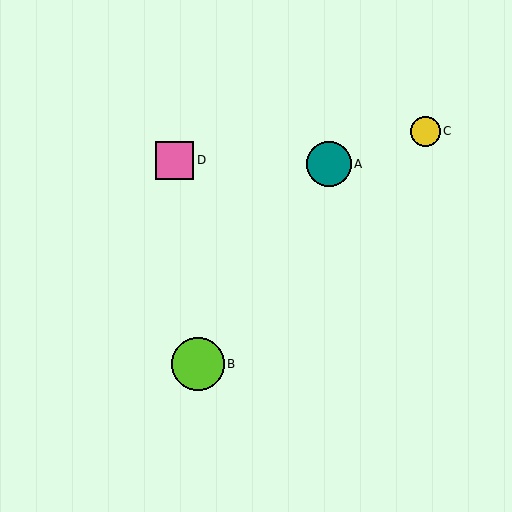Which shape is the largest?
The lime circle (labeled B) is the largest.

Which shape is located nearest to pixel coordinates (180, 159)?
The pink square (labeled D) at (175, 160) is nearest to that location.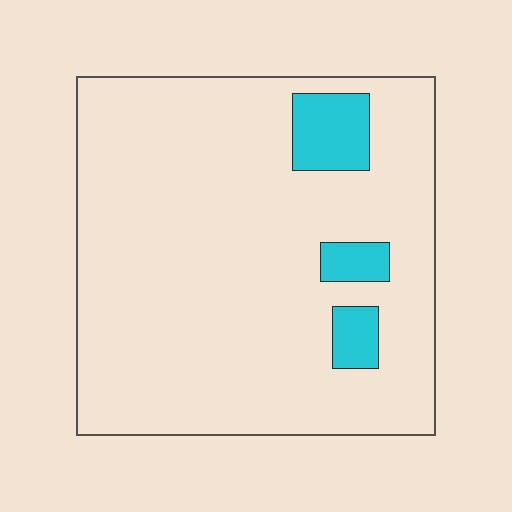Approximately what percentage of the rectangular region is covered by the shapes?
Approximately 10%.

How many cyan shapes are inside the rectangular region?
3.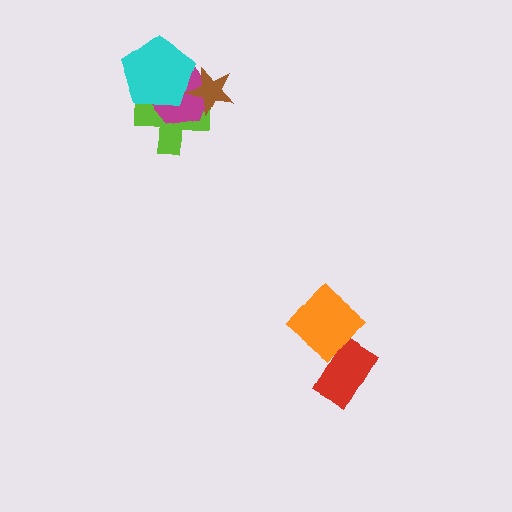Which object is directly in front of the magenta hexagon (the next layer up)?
The brown star is directly in front of the magenta hexagon.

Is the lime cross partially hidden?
Yes, it is partially covered by another shape.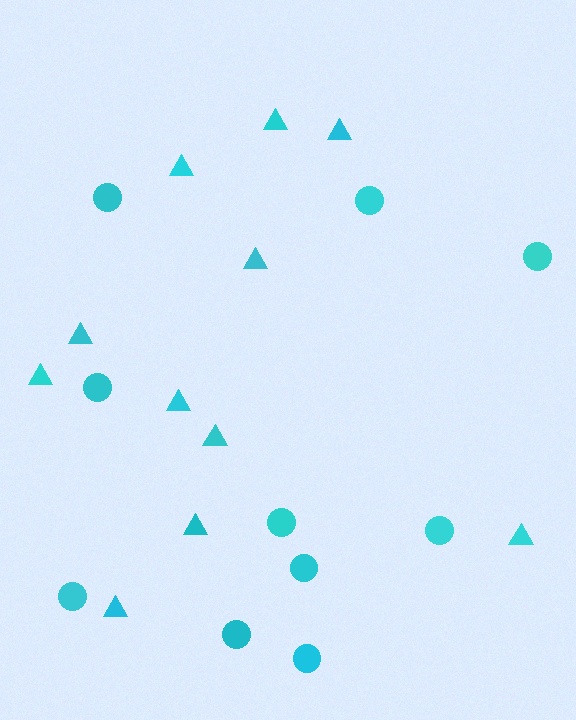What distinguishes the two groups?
There are 2 groups: one group of circles (10) and one group of triangles (11).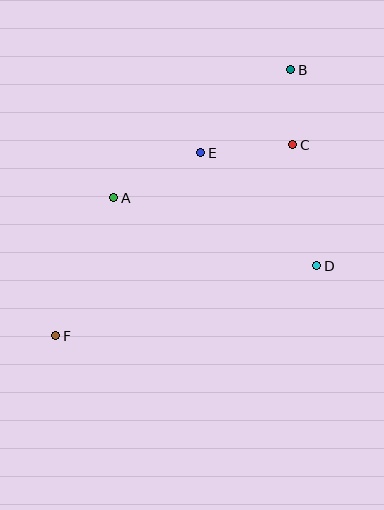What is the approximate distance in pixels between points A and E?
The distance between A and E is approximately 98 pixels.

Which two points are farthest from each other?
Points B and F are farthest from each other.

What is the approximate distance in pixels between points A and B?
The distance between A and B is approximately 219 pixels.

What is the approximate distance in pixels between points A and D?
The distance between A and D is approximately 214 pixels.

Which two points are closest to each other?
Points B and C are closest to each other.